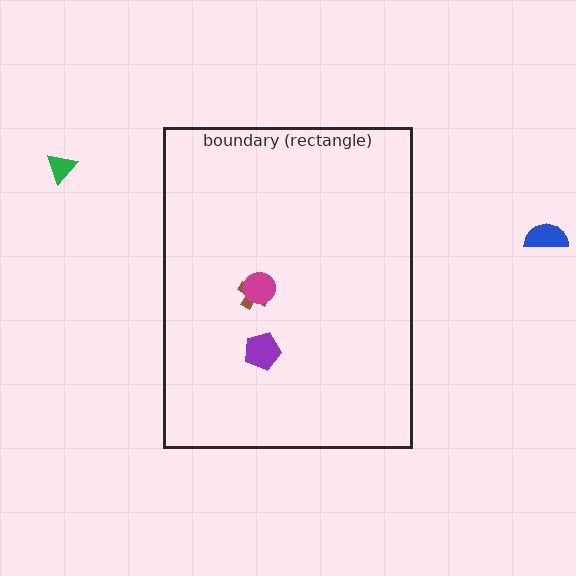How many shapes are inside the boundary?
3 inside, 2 outside.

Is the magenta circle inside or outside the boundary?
Inside.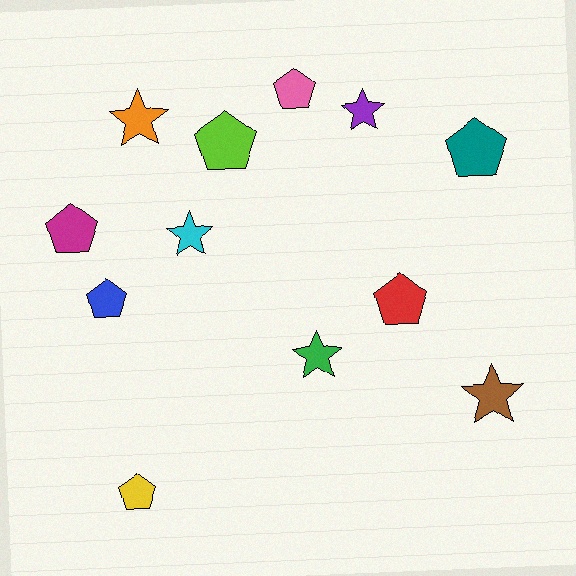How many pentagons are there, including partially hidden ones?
There are 7 pentagons.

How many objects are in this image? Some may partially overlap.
There are 12 objects.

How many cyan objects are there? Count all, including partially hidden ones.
There is 1 cyan object.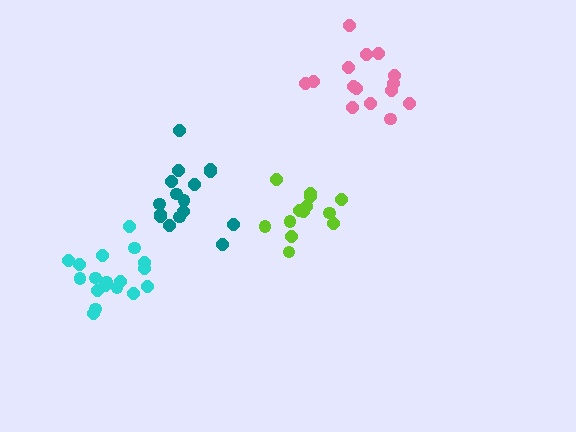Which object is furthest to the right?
The pink cluster is rightmost.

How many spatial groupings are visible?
There are 4 spatial groupings.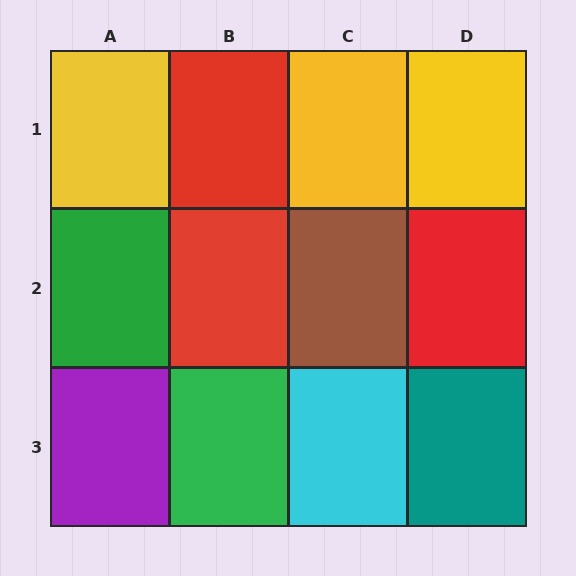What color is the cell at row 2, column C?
Brown.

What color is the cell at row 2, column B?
Red.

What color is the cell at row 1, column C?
Yellow.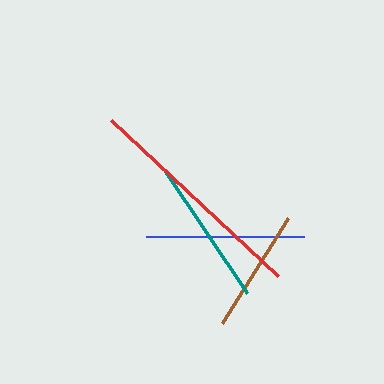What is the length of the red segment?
The red segment is approximately 229 pixels long.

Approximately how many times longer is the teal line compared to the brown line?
The teal line is approximately 1.2 times the length of the brown line.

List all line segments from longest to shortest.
From longest to shortest: red, blue, teal, brown.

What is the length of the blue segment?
The blue segment is approximately 158 pixels long.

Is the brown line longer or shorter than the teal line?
The teal line is longer than the brown line.